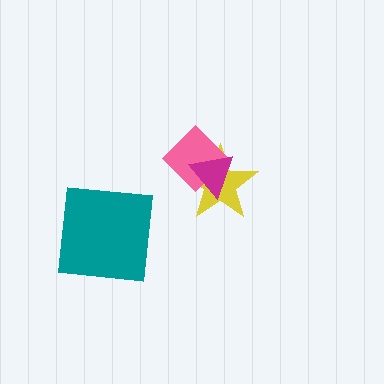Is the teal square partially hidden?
No, no other shape covers it.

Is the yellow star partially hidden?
Yes, it is partially covered by another shape.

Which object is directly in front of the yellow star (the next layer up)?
The pink diamond is directly in front of the yellow star.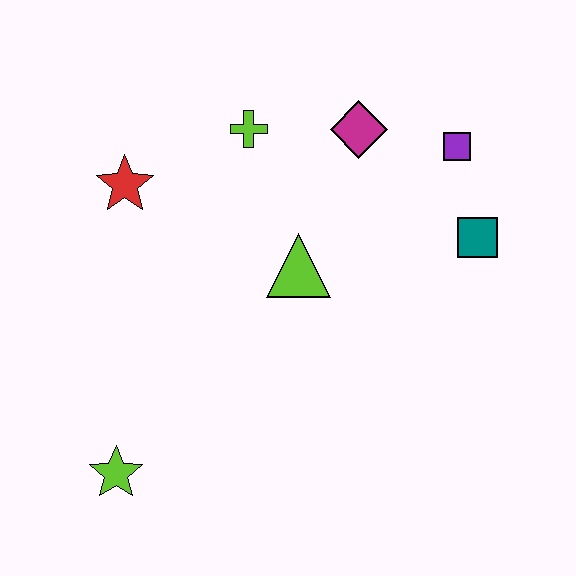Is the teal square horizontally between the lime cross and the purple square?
No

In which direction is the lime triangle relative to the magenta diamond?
The lime triangle is below the magenta diamond.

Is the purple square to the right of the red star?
Yes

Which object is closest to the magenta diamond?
The purple square is closest to the magenta diamond.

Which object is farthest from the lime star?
The purple square is farthest from the lime star.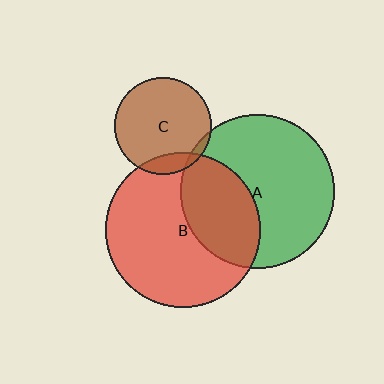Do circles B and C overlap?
Yes.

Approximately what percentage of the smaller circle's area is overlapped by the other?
Approximately 10%.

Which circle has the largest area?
Circle B (red).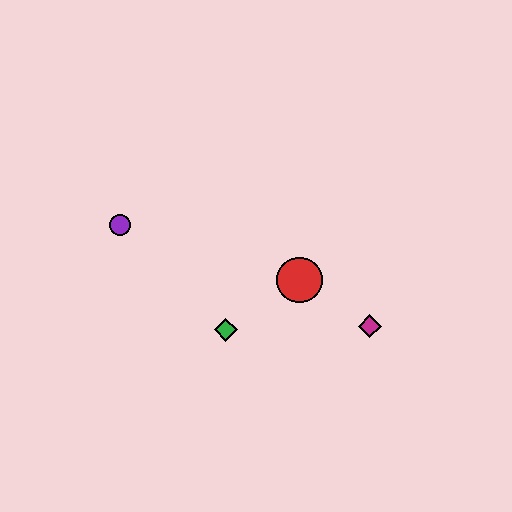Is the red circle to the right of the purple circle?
Yes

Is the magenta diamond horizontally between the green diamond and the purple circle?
No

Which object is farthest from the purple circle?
The magenta diamond is farthest from the purple circle.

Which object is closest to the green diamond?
The red circle is closest to the green diamond.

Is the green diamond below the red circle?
Yes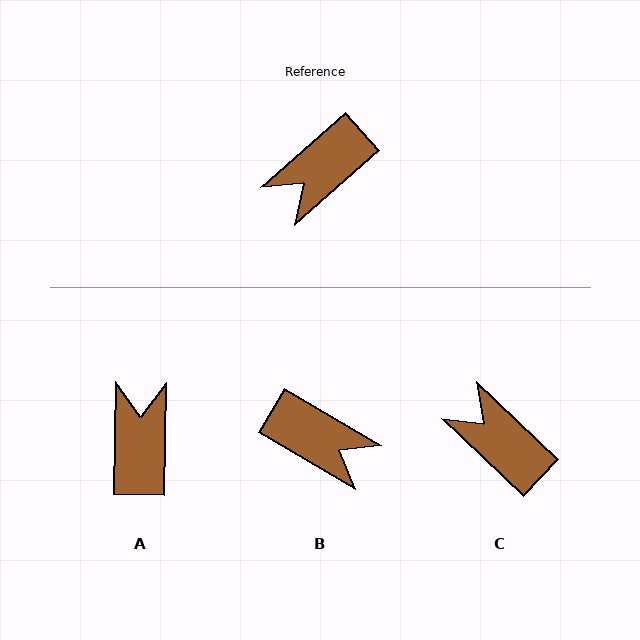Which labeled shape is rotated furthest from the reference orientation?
A, about 133 degrees away.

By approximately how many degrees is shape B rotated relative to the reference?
Approximately 108 degrees counter-clockwise.